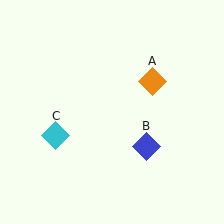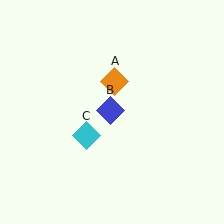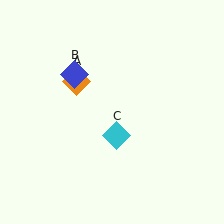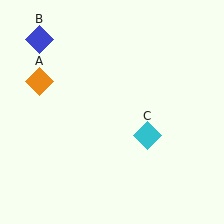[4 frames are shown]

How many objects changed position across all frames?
3 objects changed position: orange diamond (object A), blue diamond (object B), cyan diamond (object C).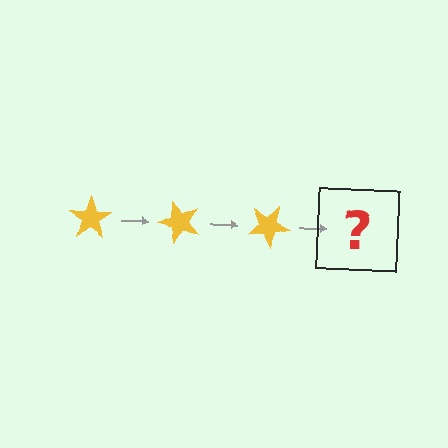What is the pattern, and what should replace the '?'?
The pattern is that the star rotates 50 degrees each step. The '?' should be a yellow star rotated 150 degrees.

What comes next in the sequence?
The next element should be a yellow star rotated 150 degrees.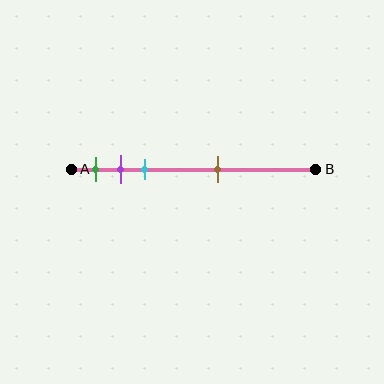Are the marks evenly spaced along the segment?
No, the marks are not evenly spaced.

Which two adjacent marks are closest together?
The purple and cyan marks are the closest adjacent pair.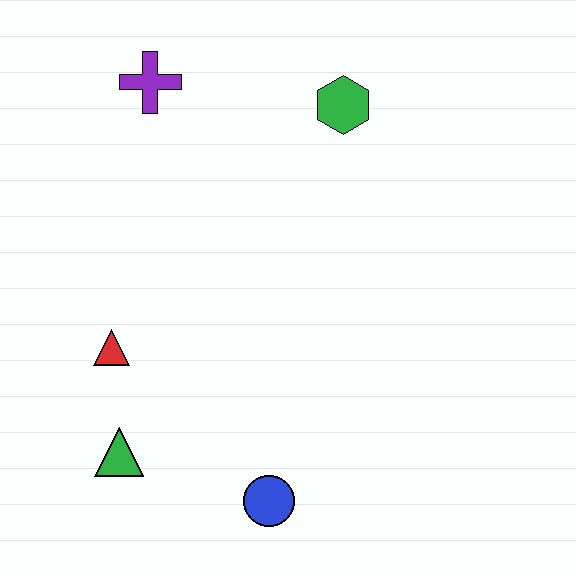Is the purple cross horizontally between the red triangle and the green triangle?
No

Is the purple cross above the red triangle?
Yes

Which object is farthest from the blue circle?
The purple cross is farthest from the blue circle.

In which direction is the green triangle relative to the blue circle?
The green triangle is to the left of the blue circle.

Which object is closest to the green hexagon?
The purple cross is closest to the green hexagon.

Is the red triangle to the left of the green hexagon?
Yes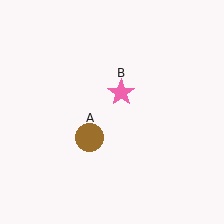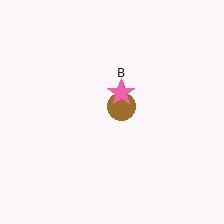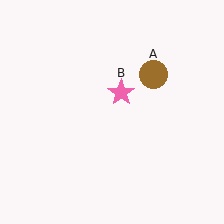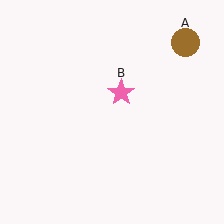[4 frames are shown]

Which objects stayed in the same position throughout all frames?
Pink star (object B) remained stationary.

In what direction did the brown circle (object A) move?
The brown circle (object A) moved up and to the right.